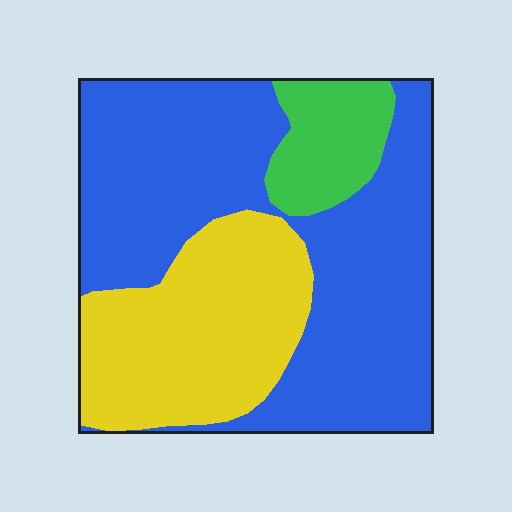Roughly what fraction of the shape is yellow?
Yellow covers 30% of the shape.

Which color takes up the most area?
Blue, at roughly 60%.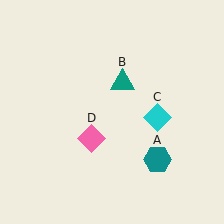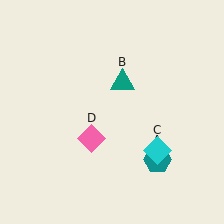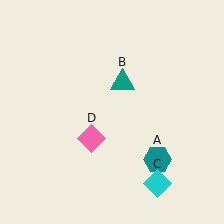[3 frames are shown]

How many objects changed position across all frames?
1 object changed position: cyan diamond (object C).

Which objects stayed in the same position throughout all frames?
Teal hexagon (object A) and teal triangle (object B) and pink diamond (object D) remained stationary.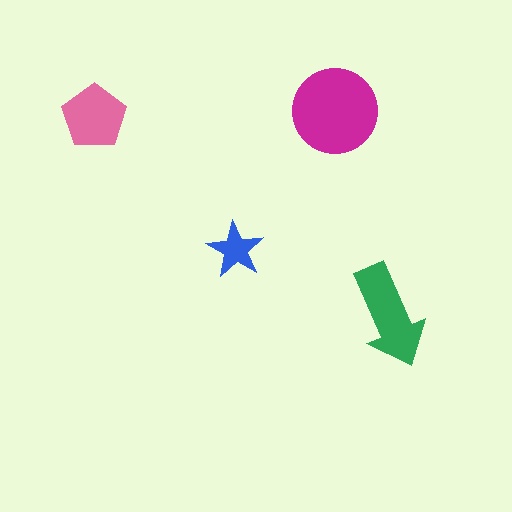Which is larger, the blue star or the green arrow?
The green arrow.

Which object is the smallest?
The blue star.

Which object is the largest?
The magenta circle.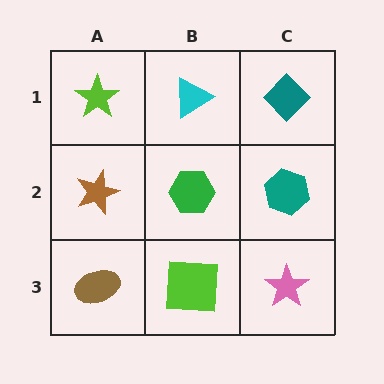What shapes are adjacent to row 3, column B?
A green hexagon (row 2, column B), a brown ellipse (row 3, column A), a pink star (row 3, column C).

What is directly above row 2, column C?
A teal diamond.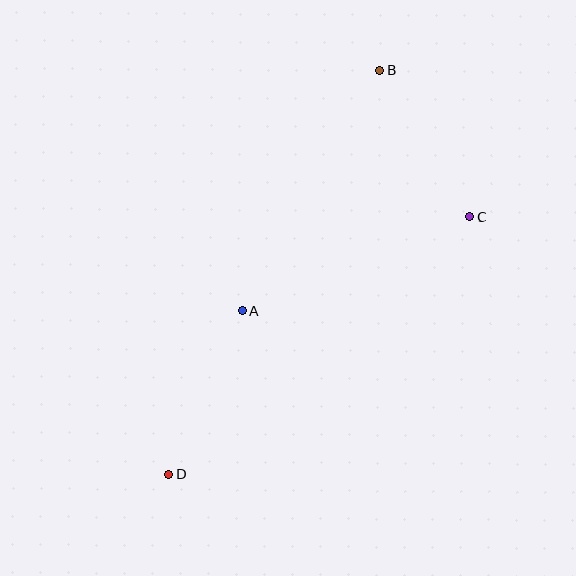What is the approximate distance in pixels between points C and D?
The distance between C and D is approximately 396 pixels.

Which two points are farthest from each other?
Points B and D are farthest from each other.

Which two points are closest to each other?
Points B and C are closest to each other.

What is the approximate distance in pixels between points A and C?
The distance between A and C is approximately 246 pixels.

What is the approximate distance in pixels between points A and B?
The distance between A and B is approximately 277 pixels.